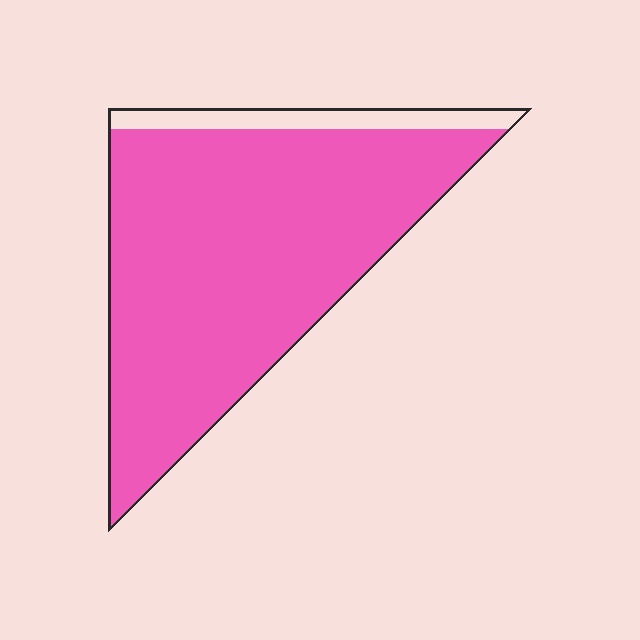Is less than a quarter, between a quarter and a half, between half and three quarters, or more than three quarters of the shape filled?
More than three quarters.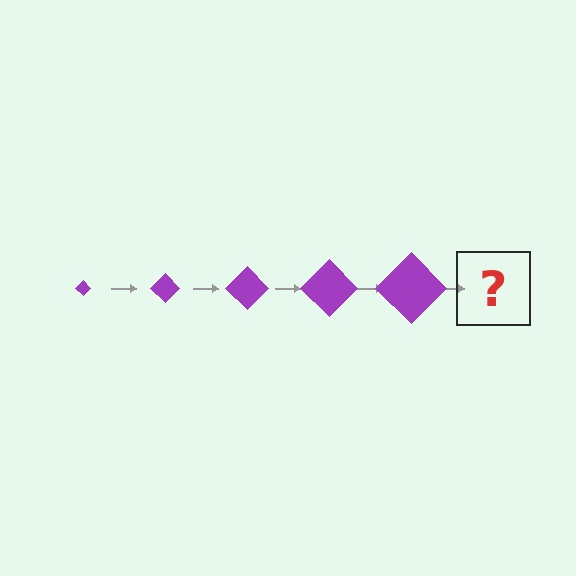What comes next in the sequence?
The next element should be a purple diamond, larger than the previous one.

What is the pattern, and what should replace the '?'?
The pattern is that the diamond gets progressively larger each step. The '?' should be a purple diamond, larger than the previous one.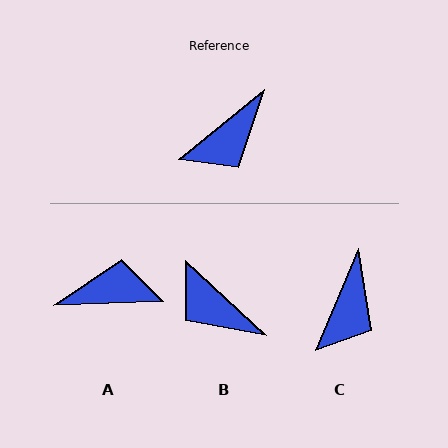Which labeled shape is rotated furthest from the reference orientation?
A, about 143 degrees away.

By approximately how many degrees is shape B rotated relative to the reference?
Approximately 83 degrees clockwise.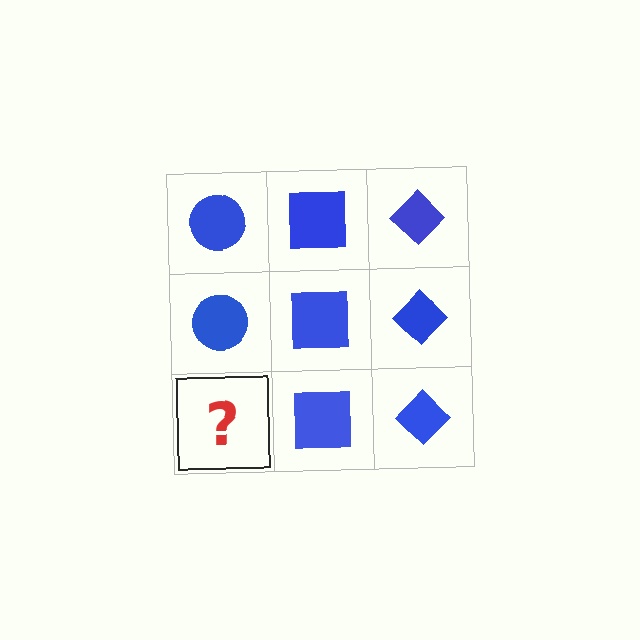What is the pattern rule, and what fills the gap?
The rule is that each column has a consistent shape. The gap should be filled with a blue circle.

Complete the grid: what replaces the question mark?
The question mark should be replaced with a blue circle.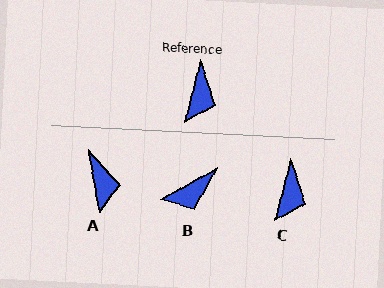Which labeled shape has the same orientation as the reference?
C.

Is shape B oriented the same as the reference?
No, it is off by about 46 degrees.